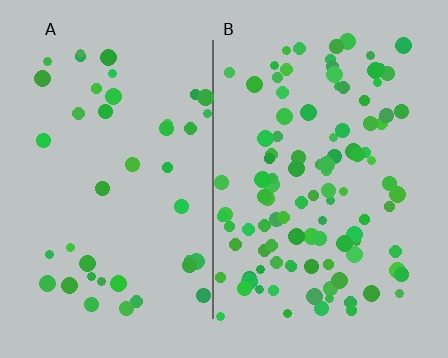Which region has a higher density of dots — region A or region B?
B (the right).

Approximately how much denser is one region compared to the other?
Approximately 2.6× — region B over region A.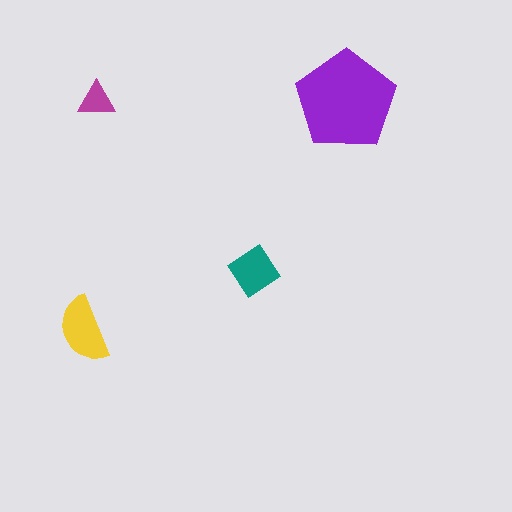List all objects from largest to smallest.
The purple pentagon, the yellow semicircle, the teal diamond, the magenta triangle.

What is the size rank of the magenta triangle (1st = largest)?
4th.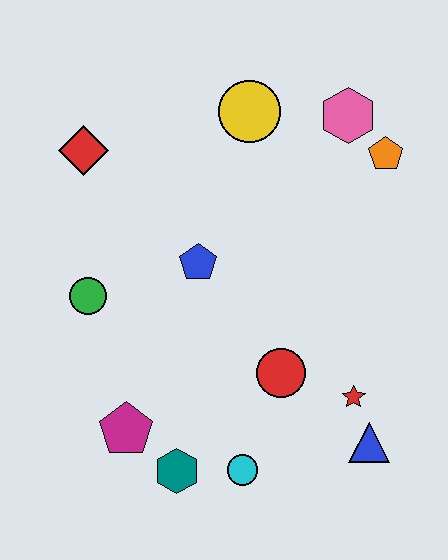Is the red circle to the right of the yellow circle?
Yes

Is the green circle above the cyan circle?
Yes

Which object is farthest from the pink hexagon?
The teal hexagon is farthest from the pink hexagon.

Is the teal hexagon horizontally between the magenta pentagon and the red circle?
Yes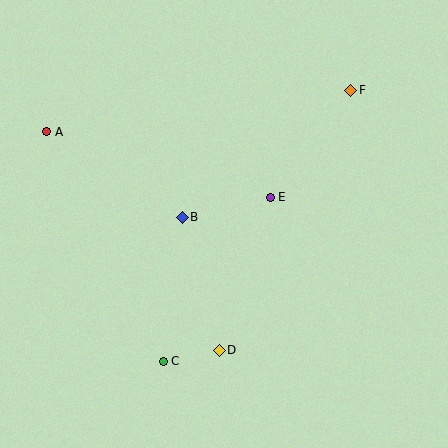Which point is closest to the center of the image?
Point B at (182, 217) is closest to the center.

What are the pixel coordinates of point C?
Point C is at (163, 361).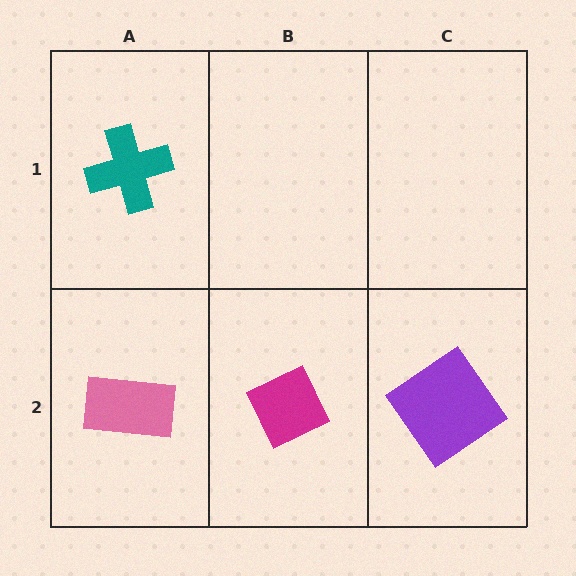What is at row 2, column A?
A pink rectangle.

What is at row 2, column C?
A purple diamond.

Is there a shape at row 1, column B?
No, that cell is empty.